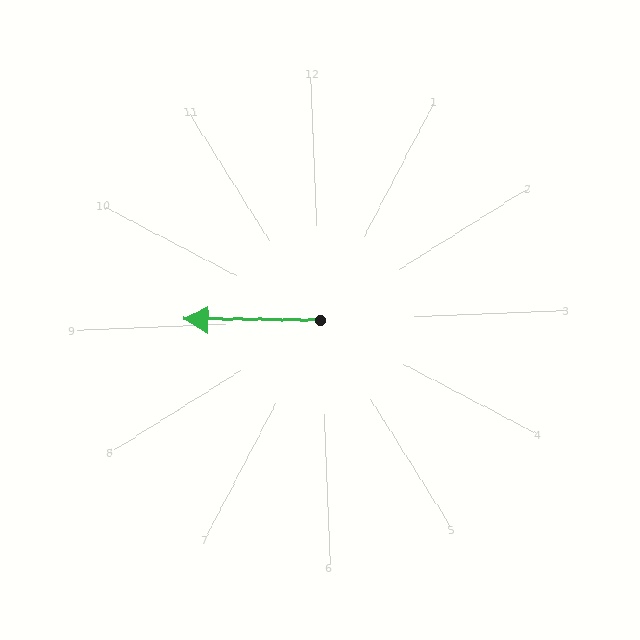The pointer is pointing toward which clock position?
Roughly 9 o'clock.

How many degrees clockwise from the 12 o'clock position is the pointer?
Approximately 273 degrees.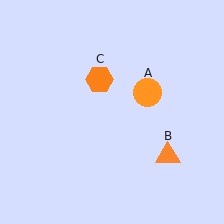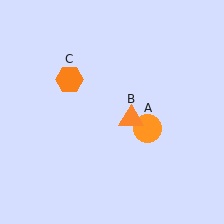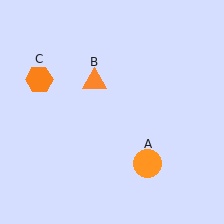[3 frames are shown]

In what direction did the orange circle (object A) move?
The orange circle (object A) moved down.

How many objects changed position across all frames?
3 objects changed position: orange circle (object A), orange triangle (object B), orange hexagon (object C).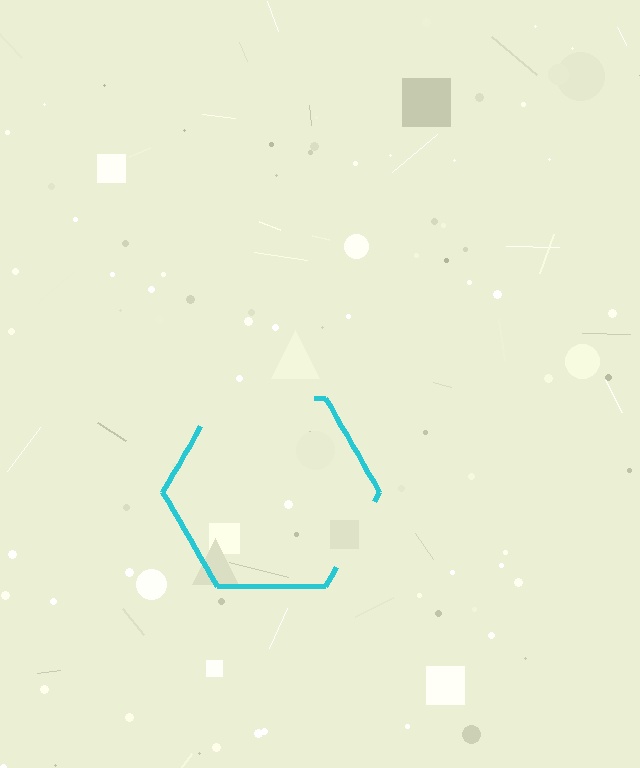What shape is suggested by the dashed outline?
The dashed outline suggests a hexagon.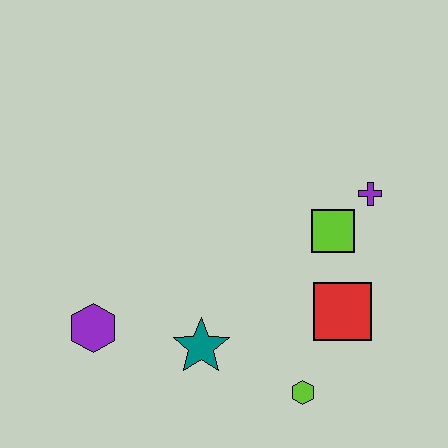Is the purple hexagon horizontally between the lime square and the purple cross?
No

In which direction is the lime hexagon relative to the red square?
The lime hexagon is below the red square.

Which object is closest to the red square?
The lime square is closest to the red square.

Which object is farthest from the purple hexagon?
The purple cross is farthest from the purple hexagon.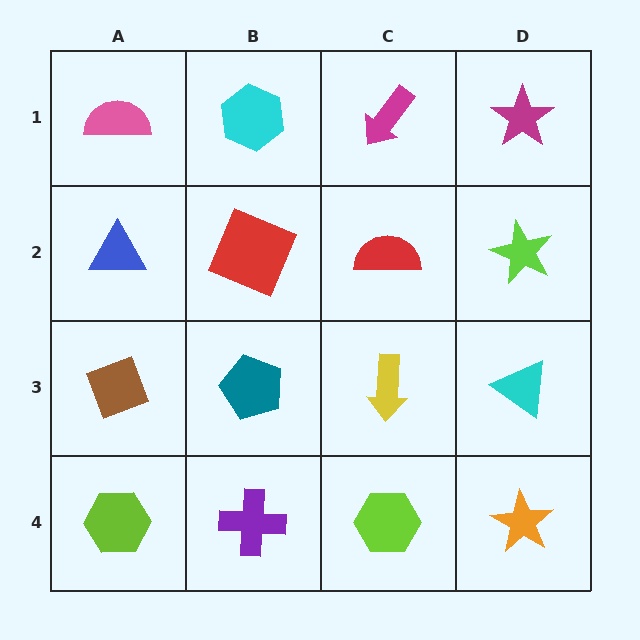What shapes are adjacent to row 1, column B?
A red square (row 2, column B), a pink semicircle (row 1, column A), a magenta arrow (row 1, column C).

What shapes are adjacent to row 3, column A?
A blue triangle (row 2, column A), a lime hexagon (row 4, column A), a teal pentagon (row 3, column B).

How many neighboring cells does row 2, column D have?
3.